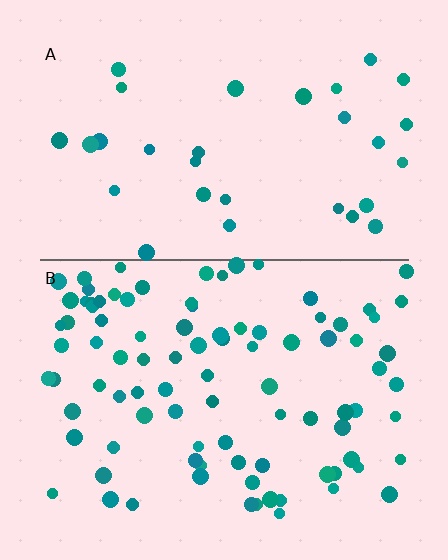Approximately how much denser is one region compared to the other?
Approximately 3.0× — region B over region A.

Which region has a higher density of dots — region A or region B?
B (the bottom).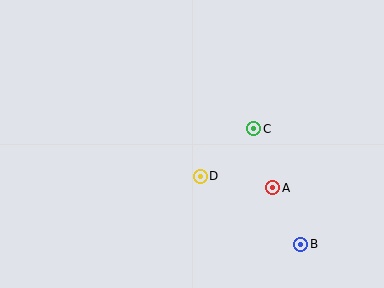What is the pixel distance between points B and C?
The distance between B and C is 125 pixels.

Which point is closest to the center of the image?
Point D at (200, 176) is closest to the center.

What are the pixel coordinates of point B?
Point B is at (301, 244).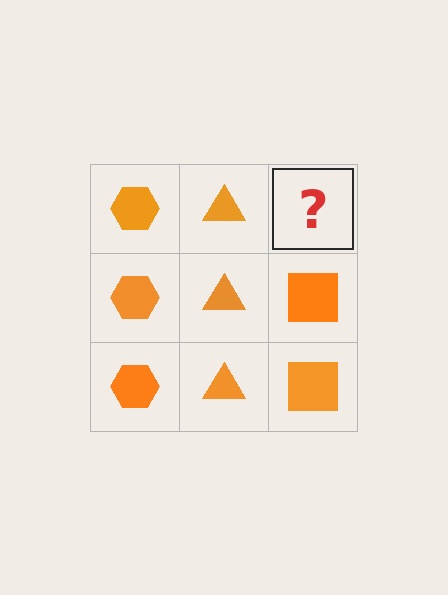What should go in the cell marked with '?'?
The missing cell should contain an orange square.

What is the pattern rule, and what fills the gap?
The rule is that each column has a consistent shape. The gap should be filled with an orange square.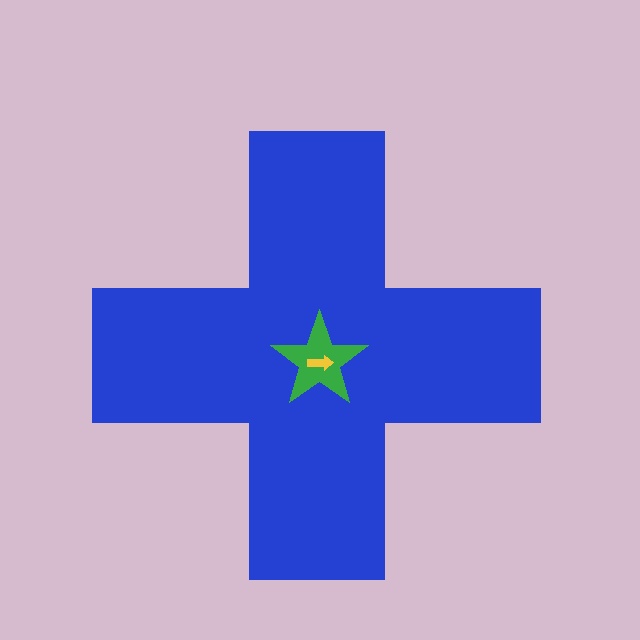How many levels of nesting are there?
3.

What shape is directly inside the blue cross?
The green star.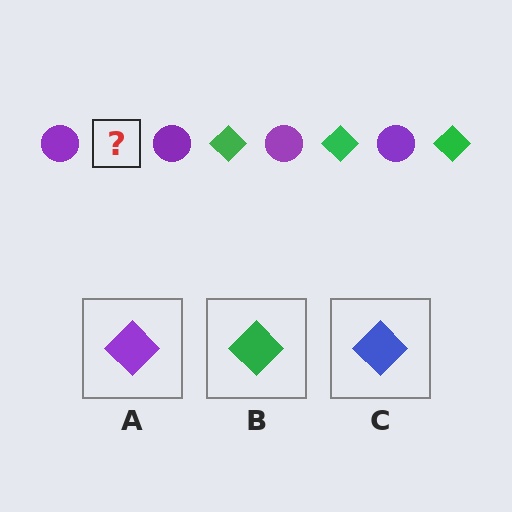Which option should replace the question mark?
Option B.